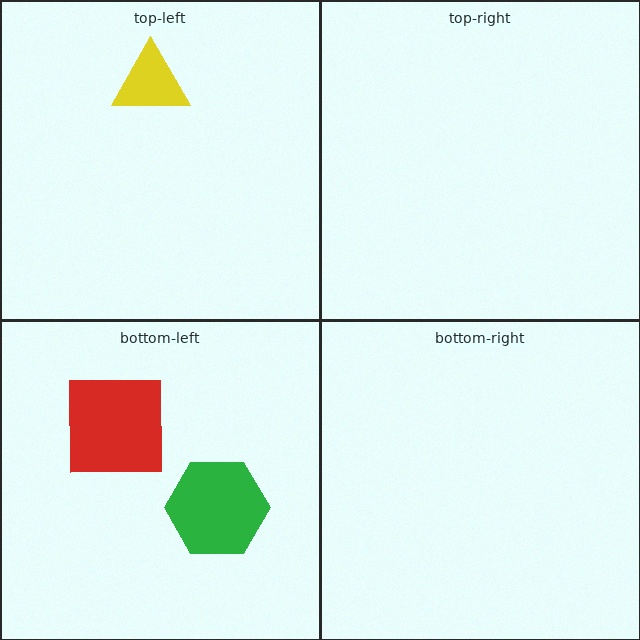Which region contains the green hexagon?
The bottom-left region.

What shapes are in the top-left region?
The yellow triangle.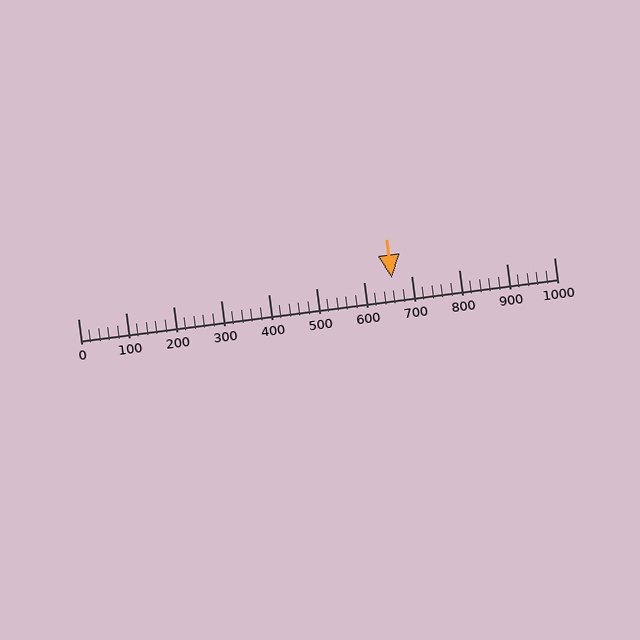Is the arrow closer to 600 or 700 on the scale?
The arrow is closer to 700.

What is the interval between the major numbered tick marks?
The major tick marks are spaced 100 units apart.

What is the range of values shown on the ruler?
The ruler shows values from 0 to 1000.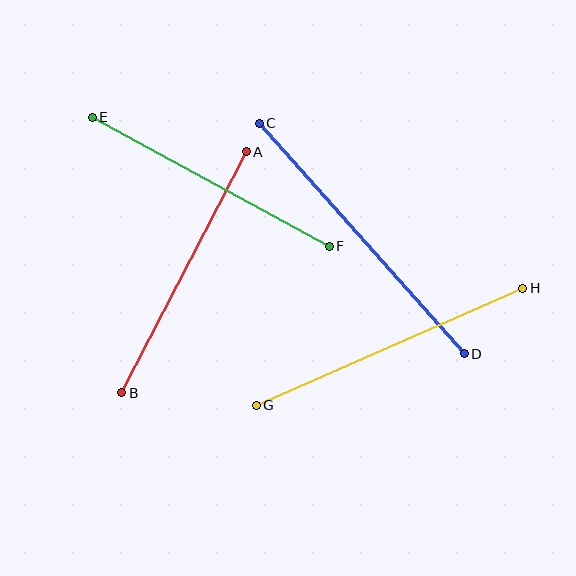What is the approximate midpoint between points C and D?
The midpoint is at approximately (362, 238) pixels.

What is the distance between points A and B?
The distance is approximately 271 pixels.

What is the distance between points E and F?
The distance is approximately 270 pixels.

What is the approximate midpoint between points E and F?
The midpoint is at approximately (211, 182) pixels.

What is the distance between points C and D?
The distance is approximately 308 pixels.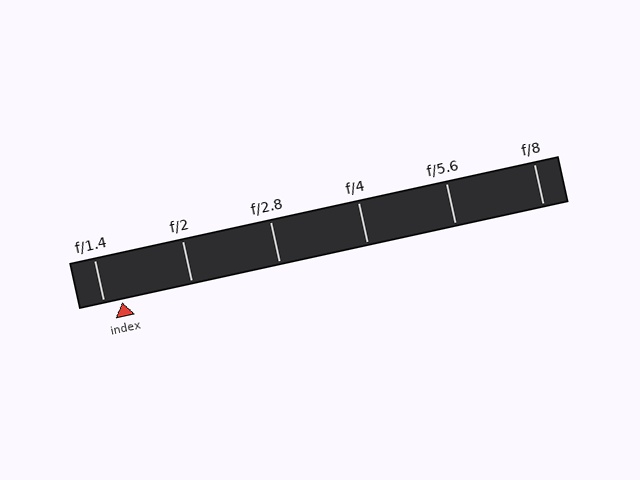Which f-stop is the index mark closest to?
The index mark is closest to f/1.4.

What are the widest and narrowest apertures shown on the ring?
The widest aperture shown is f/1.4 and the narrowest is f/8.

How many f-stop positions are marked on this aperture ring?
There are 6 f-stop positions marked.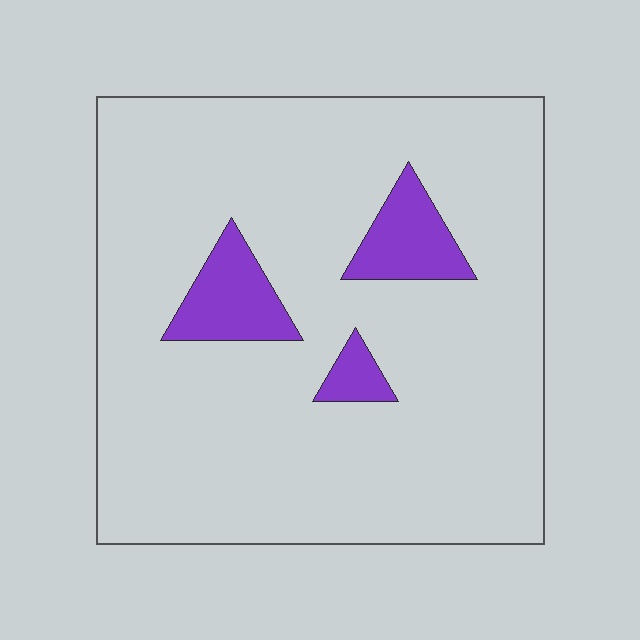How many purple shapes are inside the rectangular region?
3.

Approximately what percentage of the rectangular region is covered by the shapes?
Approximately 10%.